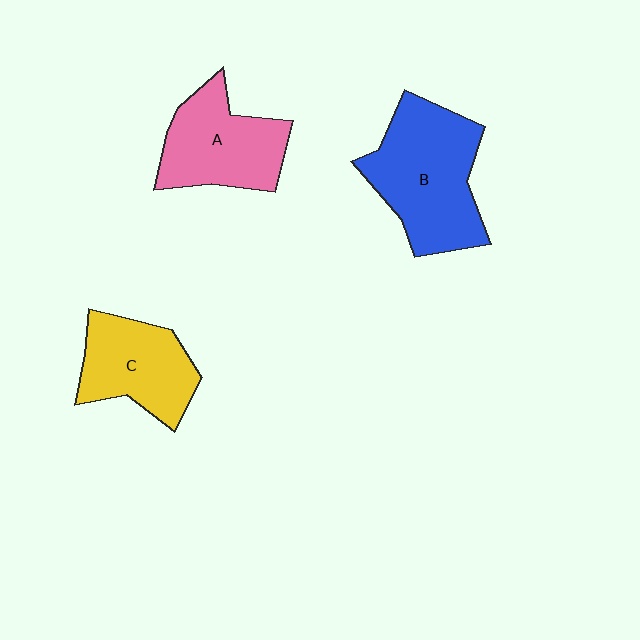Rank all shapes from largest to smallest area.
From largest to smallest: B (blue), A (pink), C (yellow).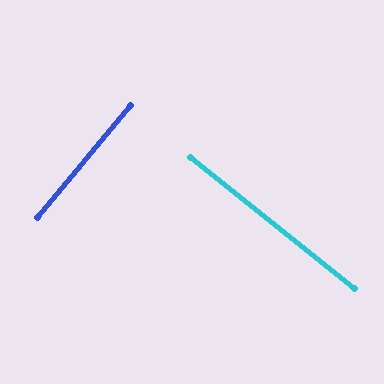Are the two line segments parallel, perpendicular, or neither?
Perpendicular — they meet at approximately 89°.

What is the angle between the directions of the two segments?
Approximately 89 degrees.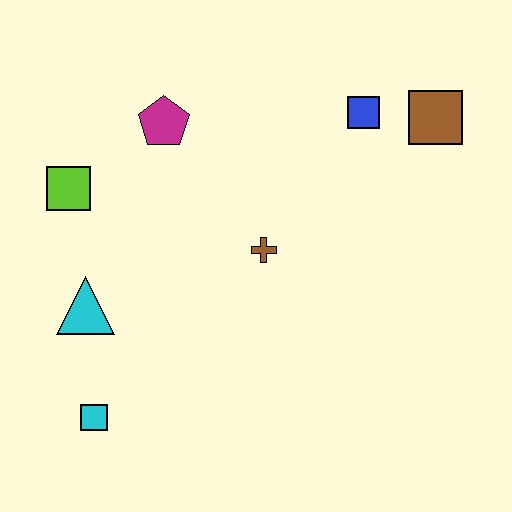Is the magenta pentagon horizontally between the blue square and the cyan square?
Yes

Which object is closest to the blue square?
The brown square is closest to the blue square.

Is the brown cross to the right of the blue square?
No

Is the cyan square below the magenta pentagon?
Yes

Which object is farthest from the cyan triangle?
The brown square is farthest from the cyan triangle.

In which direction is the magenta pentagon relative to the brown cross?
The magenta pentagon is above the brown cross.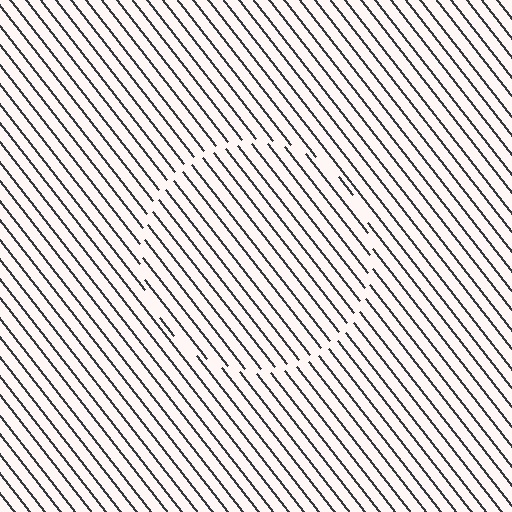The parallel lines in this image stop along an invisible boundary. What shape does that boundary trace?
An illusory circle. The interior of the shape contains the same grating, shifted by half a period — the contour is defined by the phase discontinuity where line-ends from the inner and outer gratings abut.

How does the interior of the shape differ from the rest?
The interior of the shape contains the same grating, shifted by half a period — the contour is defined by the phase discontinuity where line-ends from the inner and outer gratings abut.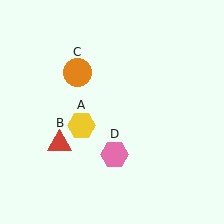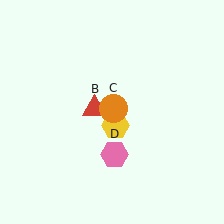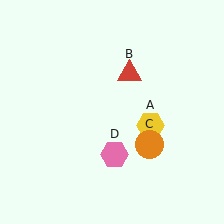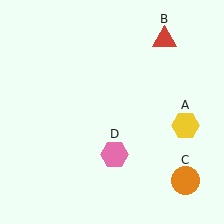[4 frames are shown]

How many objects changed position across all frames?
3 objects changed position: yellow hexagon (object A), red triangle (object B), orange circle (object C).